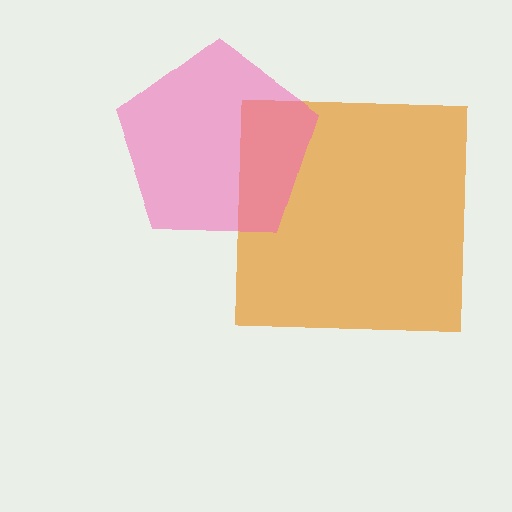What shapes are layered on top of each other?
The layered shapes are: an orange square, a pink pentagon.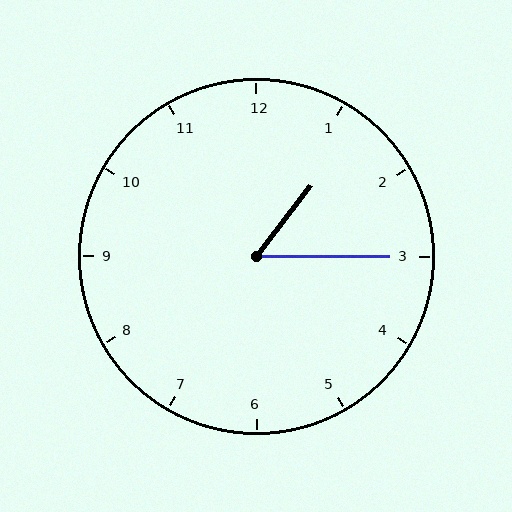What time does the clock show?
1:15.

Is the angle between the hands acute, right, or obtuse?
It is acute.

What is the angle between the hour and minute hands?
Approximately 52 degrees.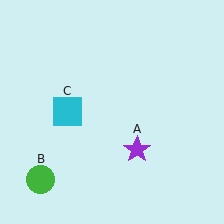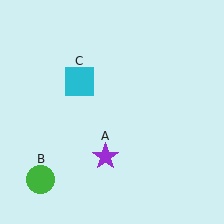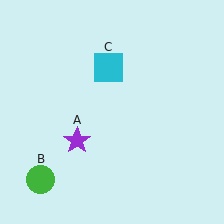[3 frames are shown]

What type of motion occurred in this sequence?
The purple star (object A), cyan square (object C) rotated clockwise around the center of the scene.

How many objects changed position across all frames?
2 objects changed position: purple star (object A), cyan square (object C).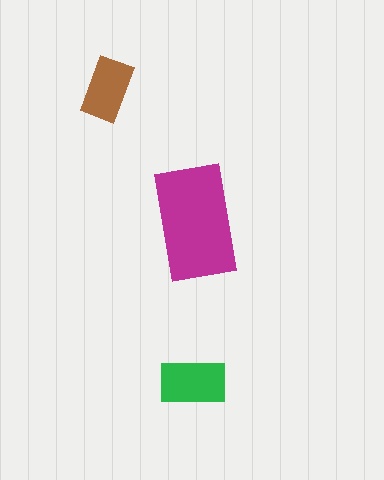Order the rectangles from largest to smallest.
the magenta one, the green one, the brown one.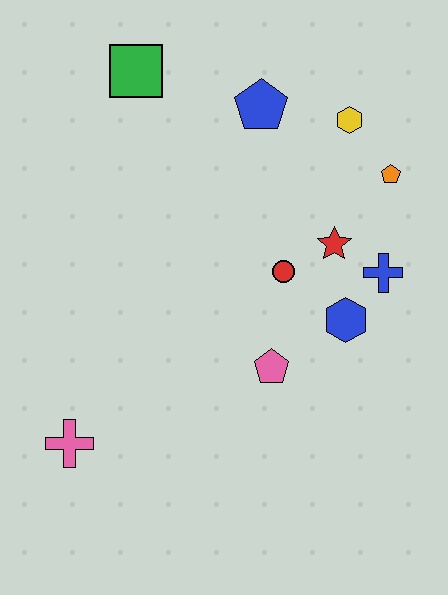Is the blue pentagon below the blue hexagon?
No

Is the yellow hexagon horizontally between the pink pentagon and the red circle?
No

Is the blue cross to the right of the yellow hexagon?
Yes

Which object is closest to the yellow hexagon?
The orange pentagon is closest to the yellow hexagon.